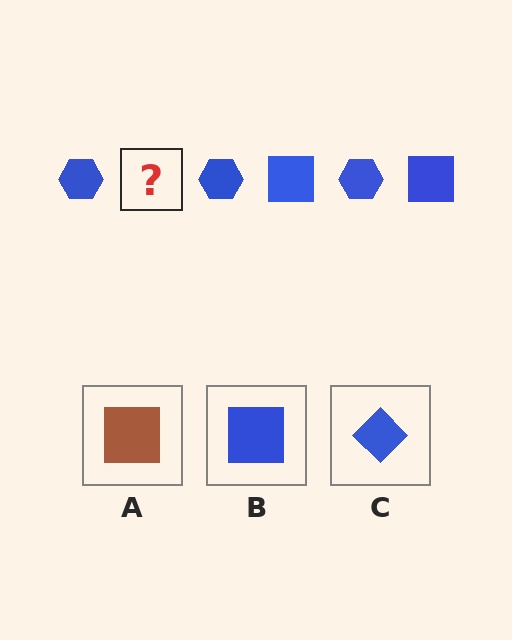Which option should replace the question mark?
Option B.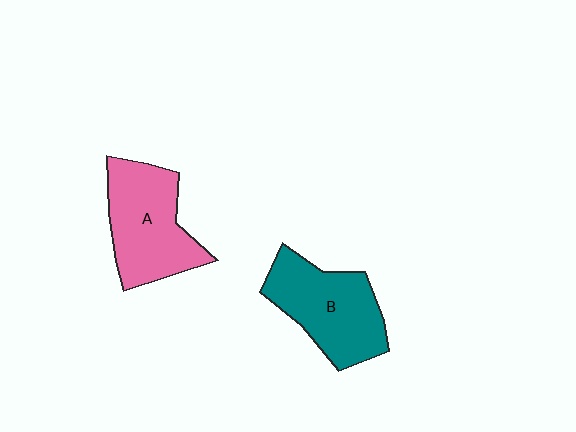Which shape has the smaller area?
Shape B (teal).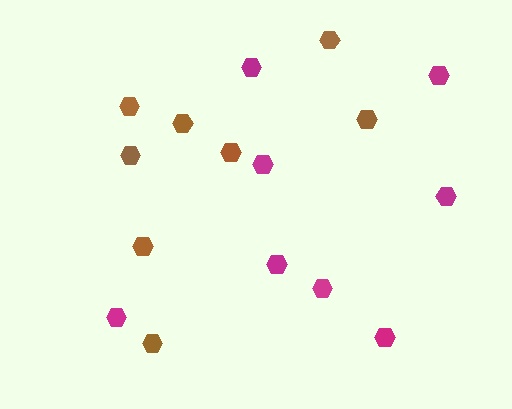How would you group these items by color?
There are 2 groups: one group of brown hexagons (8) and one group of magenta hexagons (8).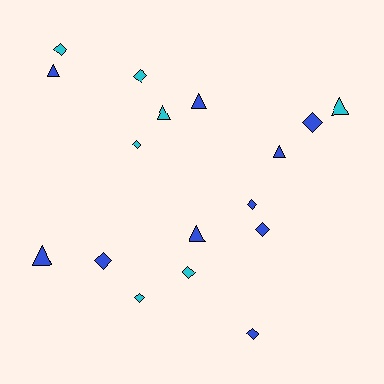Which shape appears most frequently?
Diamond, with 10 objects.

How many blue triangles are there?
There are 5 blue triangles.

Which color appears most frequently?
Blue, with 10 objects.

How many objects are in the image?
There are 17 objects.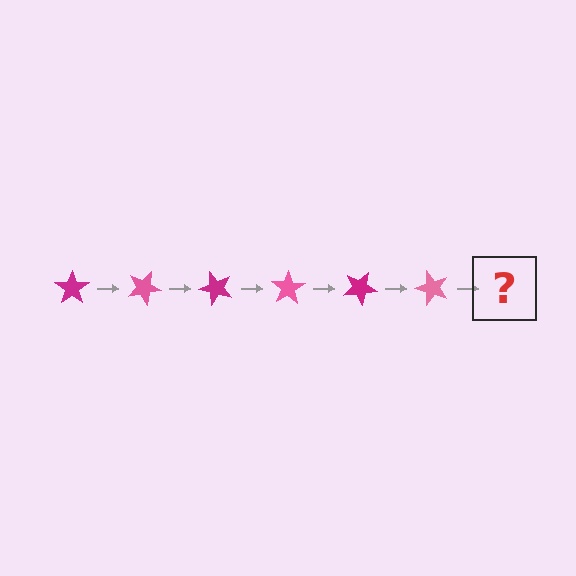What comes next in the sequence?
The next element should be a magenta star, rotated 150 degrees from the start.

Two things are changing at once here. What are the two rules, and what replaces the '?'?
The two rules are that it rotates 25 degrees each step and the color cycles through magenta and pink. The '?' should be a magenta star, rotated 150 degrees from the start.